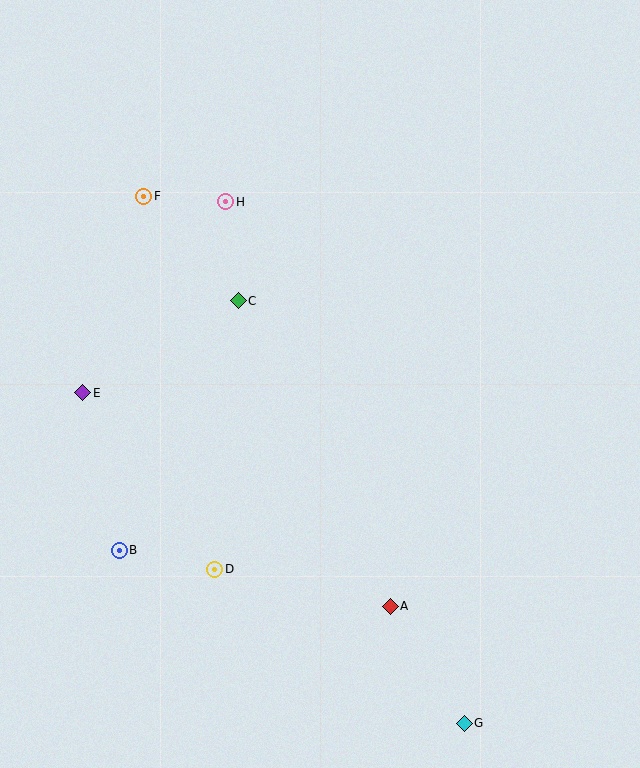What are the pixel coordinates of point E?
Point E is at (83, 393).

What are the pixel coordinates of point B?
Point B is at (119, 550).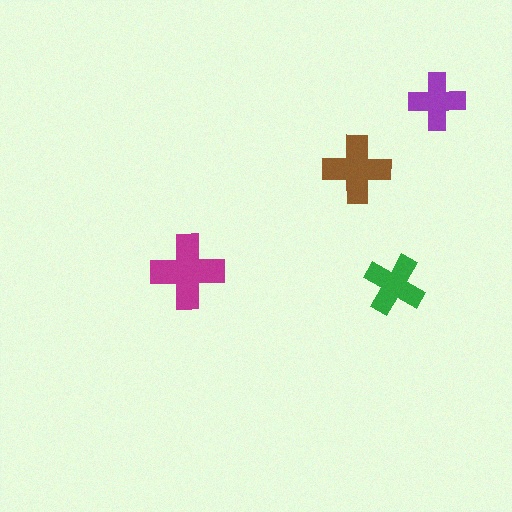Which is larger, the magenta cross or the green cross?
The magenta one.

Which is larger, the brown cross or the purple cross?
The brown one.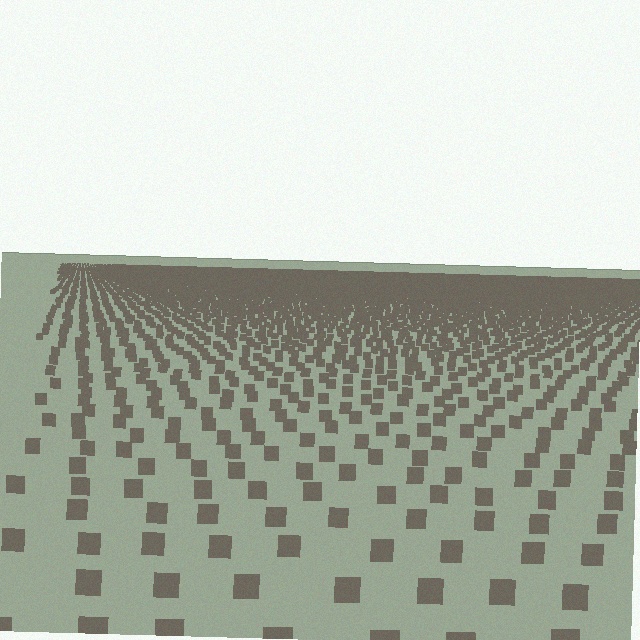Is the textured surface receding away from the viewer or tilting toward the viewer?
The surface is receding away from the viewer. Texture elements get smaller and denser toward the top.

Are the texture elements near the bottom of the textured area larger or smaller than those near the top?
Larger. Near the bottom, elements are closer to the viewer and appear at a bigger on-screen size.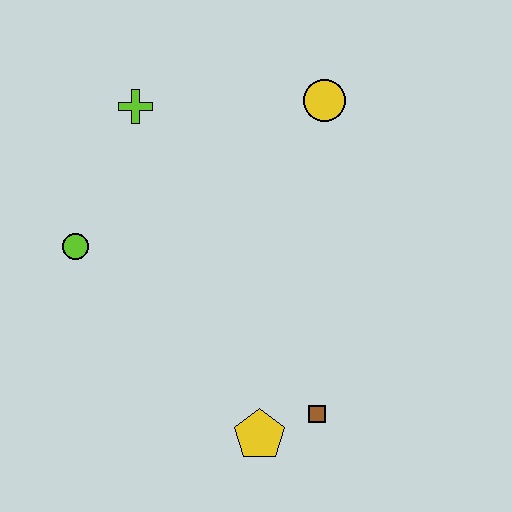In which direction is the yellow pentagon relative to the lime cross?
The yellow pentagon is below the lime cross.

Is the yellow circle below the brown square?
No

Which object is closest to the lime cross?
The lime circle is closest to the lime cross.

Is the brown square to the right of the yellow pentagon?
Yes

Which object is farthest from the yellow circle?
The yellow pentagon is farthest from the yellow circle.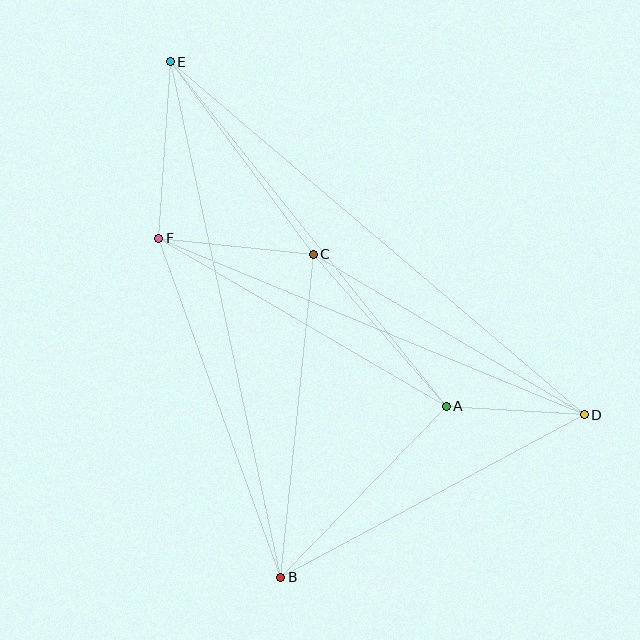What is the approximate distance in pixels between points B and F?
The distance between B and F is approximately 360 pixels.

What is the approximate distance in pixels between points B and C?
The distance between B and C is approximately 325 pixels.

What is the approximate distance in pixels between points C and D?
The distance between C and D is approximately 315 pixels.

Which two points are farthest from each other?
Points D and E are farthest from each other.